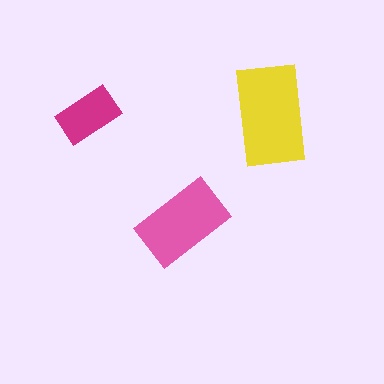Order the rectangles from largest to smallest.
the yellow one, the pink one, the magenta one.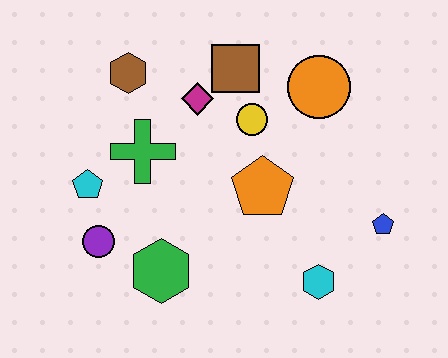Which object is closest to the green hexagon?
The purple circle is closest to the green hexagon.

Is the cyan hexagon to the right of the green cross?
Yes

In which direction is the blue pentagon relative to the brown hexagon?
The blue pentagon is to the right of the brown hexagon.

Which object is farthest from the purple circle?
The blue pentagon is farthest from the purple circle.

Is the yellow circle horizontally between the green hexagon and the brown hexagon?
No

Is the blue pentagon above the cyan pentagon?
No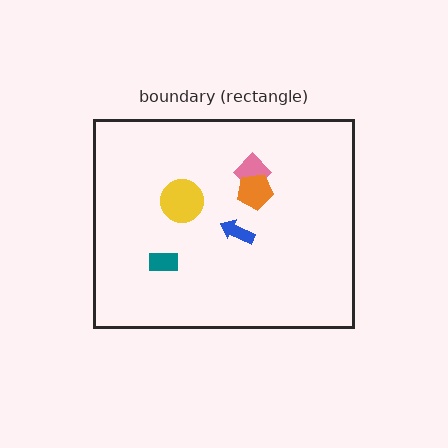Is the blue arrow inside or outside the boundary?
Inside.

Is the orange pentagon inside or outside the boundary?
Inside.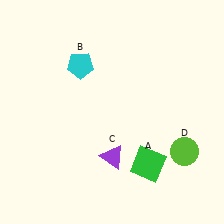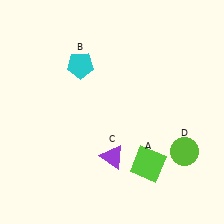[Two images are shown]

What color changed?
The square (A) changed from green in Image 1 to lime in Image 2.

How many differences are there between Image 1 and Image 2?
There is 1 difference between the two images.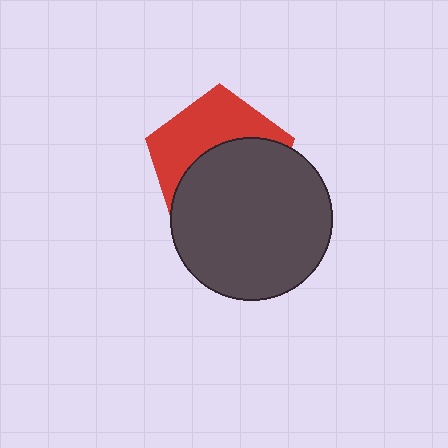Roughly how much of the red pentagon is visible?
A small part of it is visible (roughly 44%).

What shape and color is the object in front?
The object in front is a dark gray circle.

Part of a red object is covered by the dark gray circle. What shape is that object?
It is a pentagon.